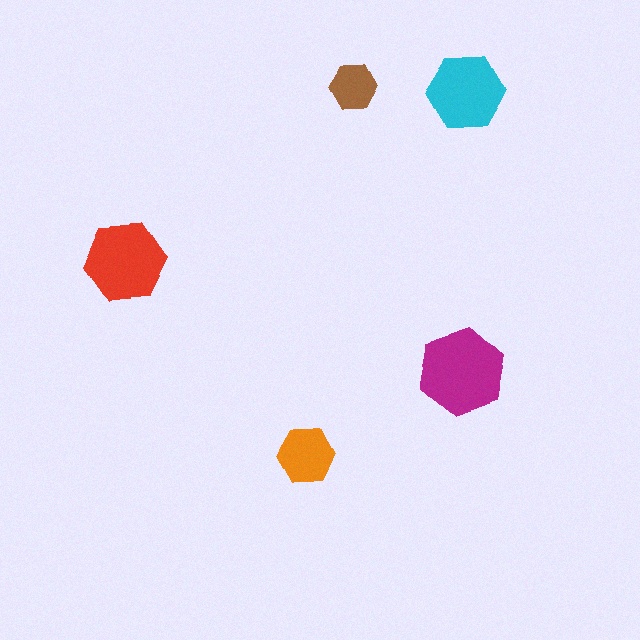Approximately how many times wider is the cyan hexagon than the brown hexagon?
About 1.5 times wider.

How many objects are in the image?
There are 5 objects in the image.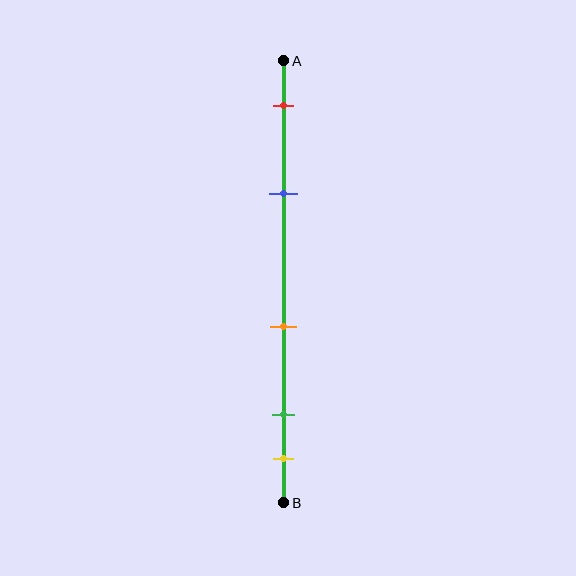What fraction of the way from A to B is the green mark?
The green mark is approximately 80% (0.8) of the way from A to B.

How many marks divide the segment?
There are 5 marks dividing the segment.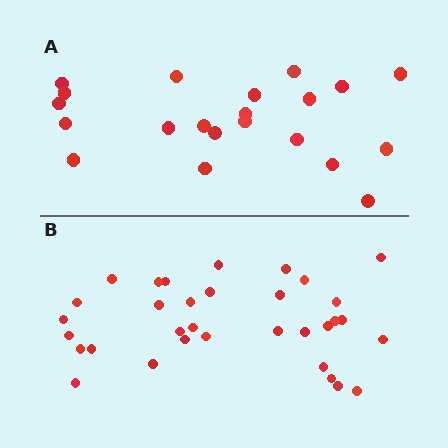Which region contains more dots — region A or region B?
Region B (the bottom region) has more dots.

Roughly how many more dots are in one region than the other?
Region B has roughly 12 or so more dots than region A.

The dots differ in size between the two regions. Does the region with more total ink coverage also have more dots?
No. Region A has more total ink coverage because its dots are larger, but region B actually contains more individual dots. Total area can be misleading — the number of items is what matters here.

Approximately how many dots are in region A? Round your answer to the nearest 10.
About 20 dots. (The exact count is 21, which rounds to 20.)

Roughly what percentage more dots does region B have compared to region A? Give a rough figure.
About 55% more.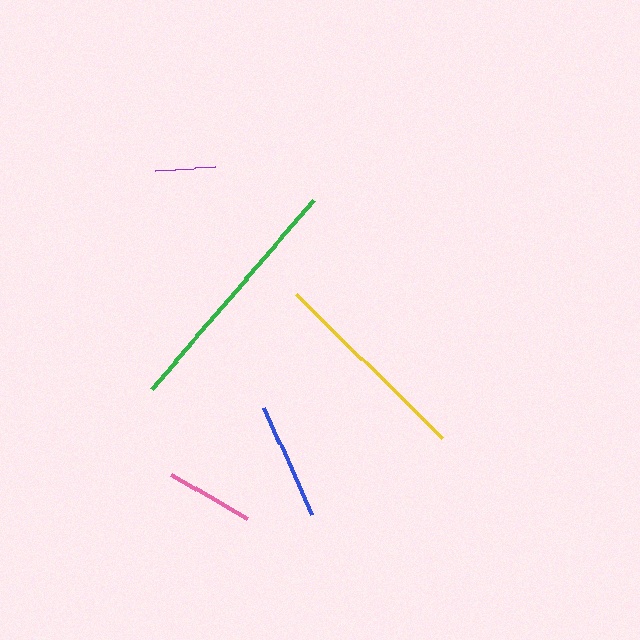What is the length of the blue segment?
The blue segment is approximately 118 pixels long.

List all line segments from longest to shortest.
From longest to shortest: green, yellow, blue, pink, purple.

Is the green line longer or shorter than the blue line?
The green line is longer than the blue line.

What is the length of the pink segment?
The pink segment is approximately 88 pixels long.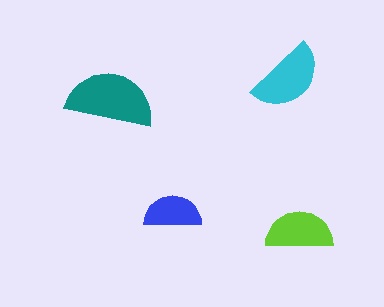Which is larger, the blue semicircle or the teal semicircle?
The teal one.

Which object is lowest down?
The lime semicircle is bottommost.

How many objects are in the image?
There are 4 objects in the image.